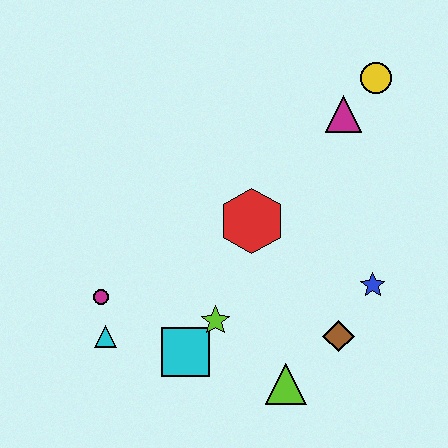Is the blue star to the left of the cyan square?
No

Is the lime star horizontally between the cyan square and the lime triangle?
Yes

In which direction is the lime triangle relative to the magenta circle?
The lime triangle is to the right of the magenta circle.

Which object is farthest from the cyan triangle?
The yellow circle is farthest from the cyan triangle.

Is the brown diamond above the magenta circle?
No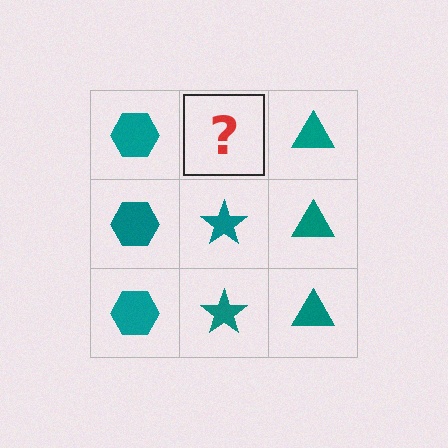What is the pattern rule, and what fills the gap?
The rule is that each column has a consistent shape. The gap should be filled with a teal star.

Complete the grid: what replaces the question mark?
The question mark should be replaced with a teal star.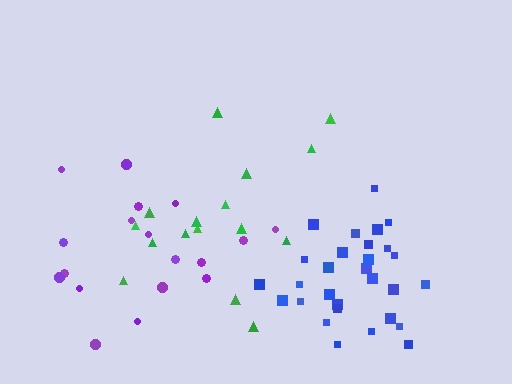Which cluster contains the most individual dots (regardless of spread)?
Blue (30).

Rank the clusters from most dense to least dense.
blue, purple, green.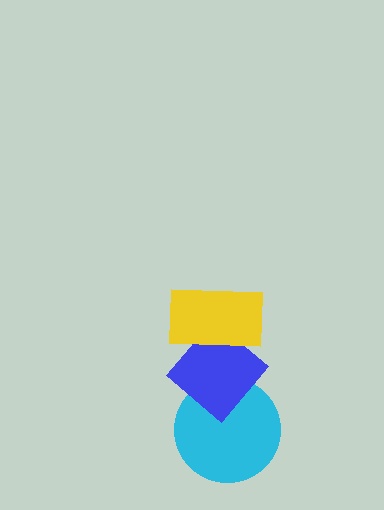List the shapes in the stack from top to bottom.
From top to bottom: the yellow rectangle, the blue diamond, the cyan circle.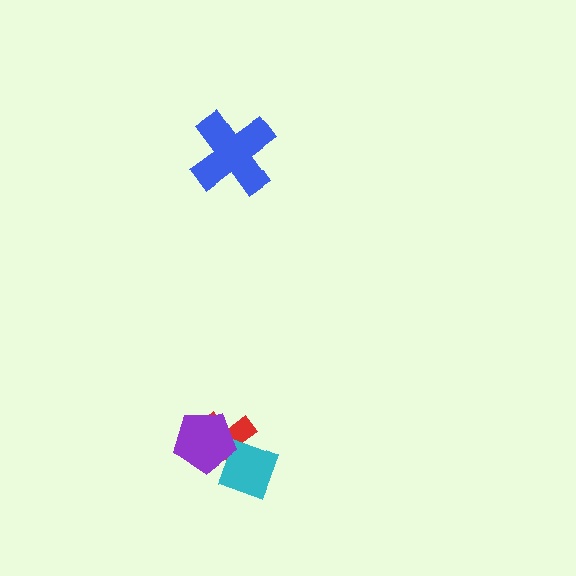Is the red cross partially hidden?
Yes, it is partially covered by another shape.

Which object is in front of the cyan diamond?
The purple pentagon is in front of the cyan diamond.